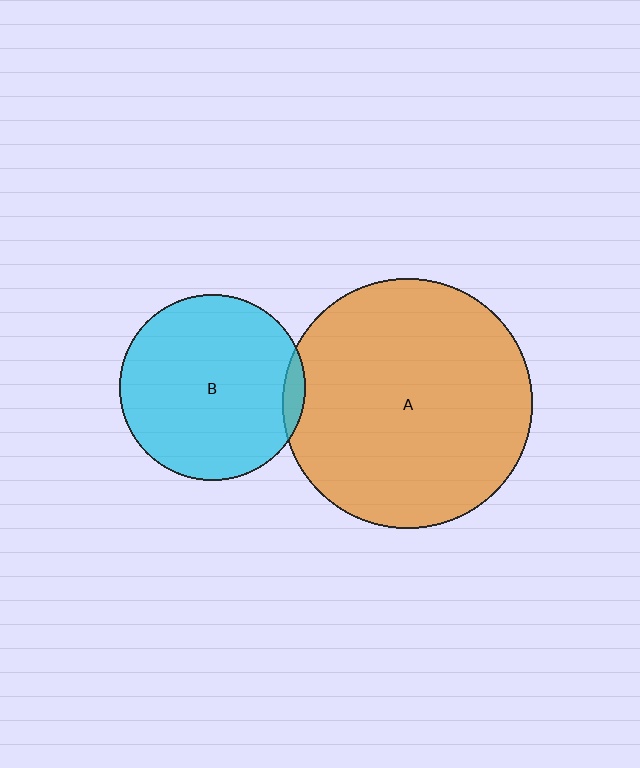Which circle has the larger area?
Circle A (orange).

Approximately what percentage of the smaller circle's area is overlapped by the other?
Approximately 5%.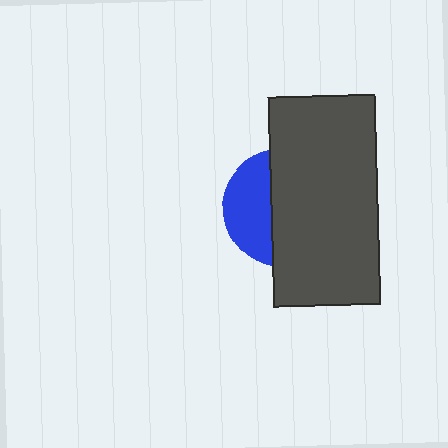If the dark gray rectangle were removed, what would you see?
You would see the complete blue circle.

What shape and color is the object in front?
The object in front is a dark gray rectangle.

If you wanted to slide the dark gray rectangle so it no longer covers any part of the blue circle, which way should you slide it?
Slide it right — that is the most direct way to separate the two shapes.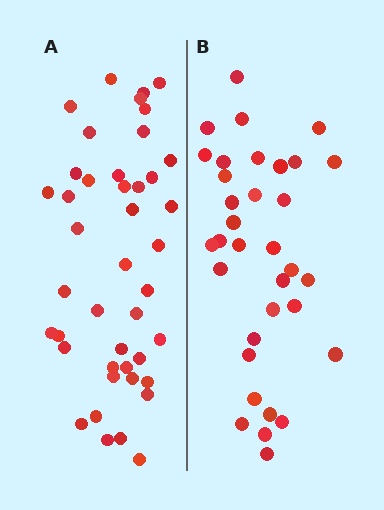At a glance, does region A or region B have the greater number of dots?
Region A (the left region) has more dots.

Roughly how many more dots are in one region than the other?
Region A has roughly 8 or so more dots than region B.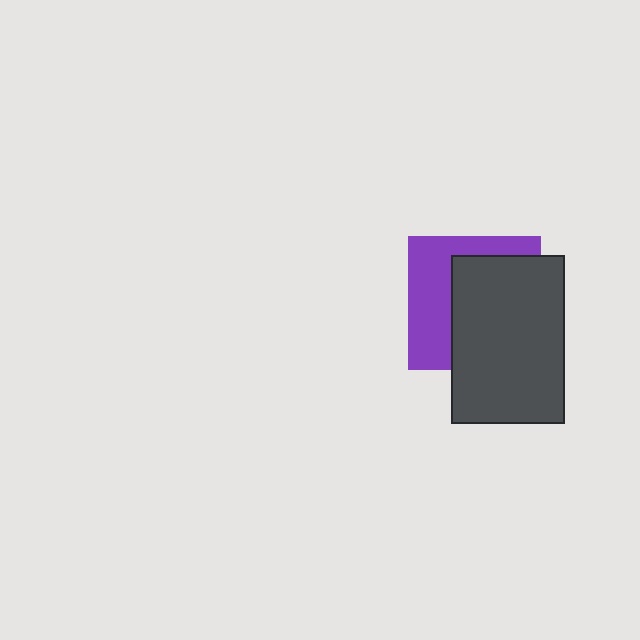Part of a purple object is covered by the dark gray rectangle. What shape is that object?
It is a square.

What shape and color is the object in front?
The object in front is a dark gray rectangle.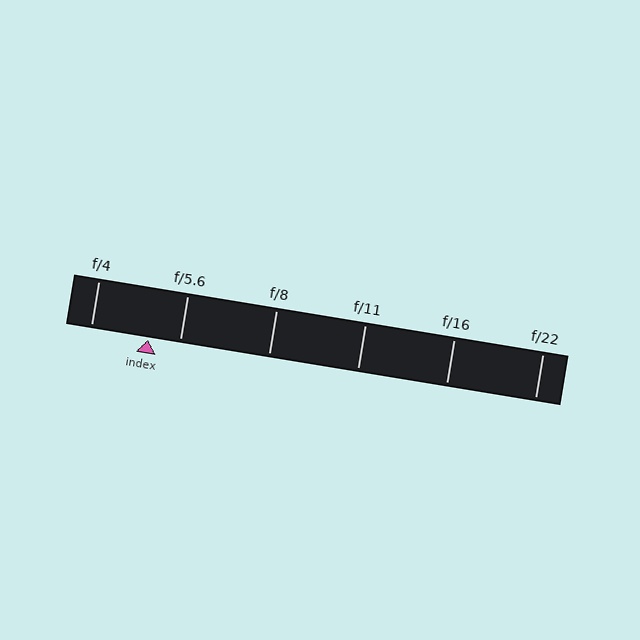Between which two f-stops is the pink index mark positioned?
The index mark is between f/4 and f/5.6.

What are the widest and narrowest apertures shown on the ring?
The widest aperture shown is f/4 and the narrowest is f/22.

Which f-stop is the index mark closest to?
The index mark is closest to f/5.6.